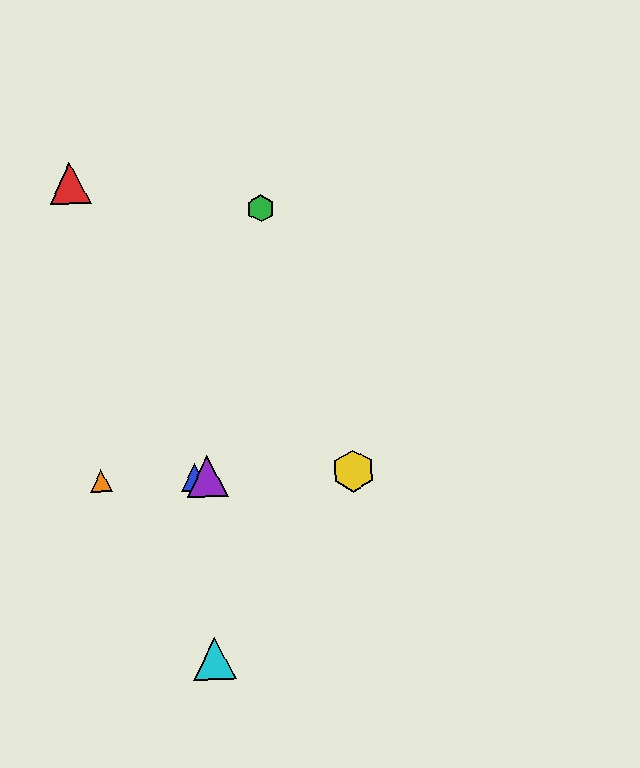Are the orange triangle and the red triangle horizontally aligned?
No, the orange triangle is at y≈481 and the red triangle is at y≈183.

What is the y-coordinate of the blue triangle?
The blue triangle is at y≈477.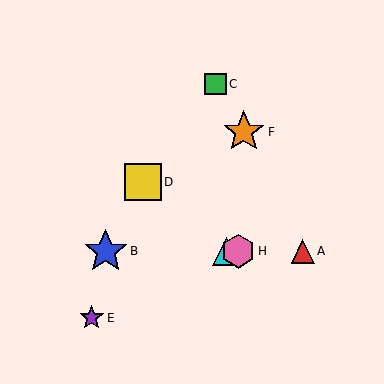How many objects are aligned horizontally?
4 objects (A, B, G, H) are aligned horizontally.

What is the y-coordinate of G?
Object G is at y≈251.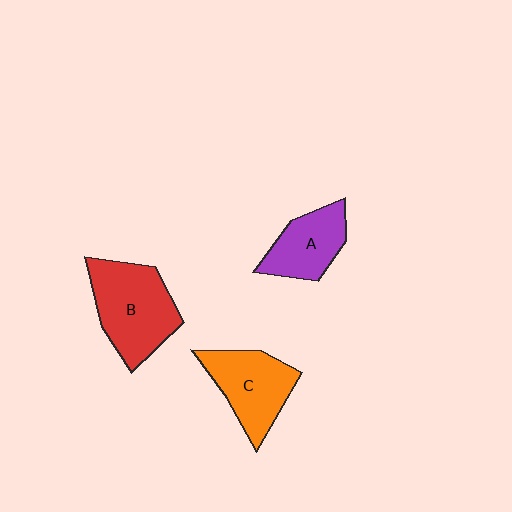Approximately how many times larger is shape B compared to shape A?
Approximately 1.5 times.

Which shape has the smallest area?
Shape A (purple).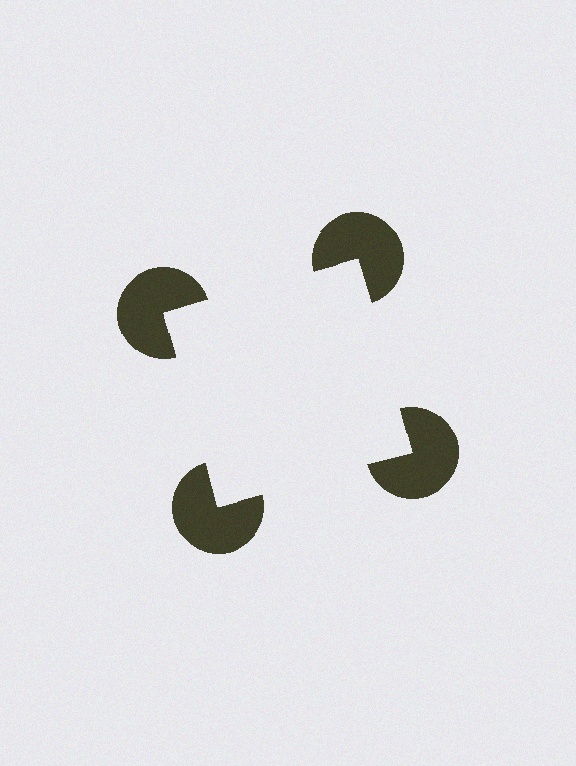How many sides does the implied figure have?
4 sides.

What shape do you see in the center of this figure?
An illusory square — its edges are inferred from the aligned wedge cuts in the pac-man discs, not physically drawn.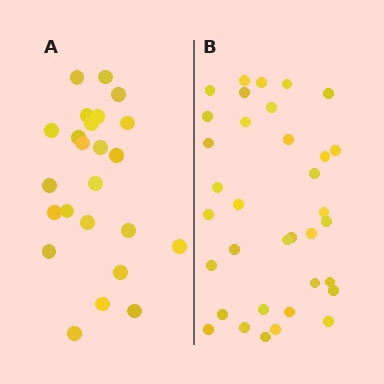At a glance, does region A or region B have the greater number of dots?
Region B (the right region) has more dots.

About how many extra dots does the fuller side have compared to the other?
Region B has roughly 12 or so more dots than region A.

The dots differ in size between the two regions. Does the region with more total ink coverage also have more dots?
No. Region A has more total ink coverage because its dots are larger, but region B actually contains more individual dots. Total area can be misleading — the number of items is what matters here.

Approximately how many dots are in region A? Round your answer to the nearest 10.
About 20 dots. (The exact count is 24, which rounds to 20.)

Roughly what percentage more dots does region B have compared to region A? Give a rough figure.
About 45% more.